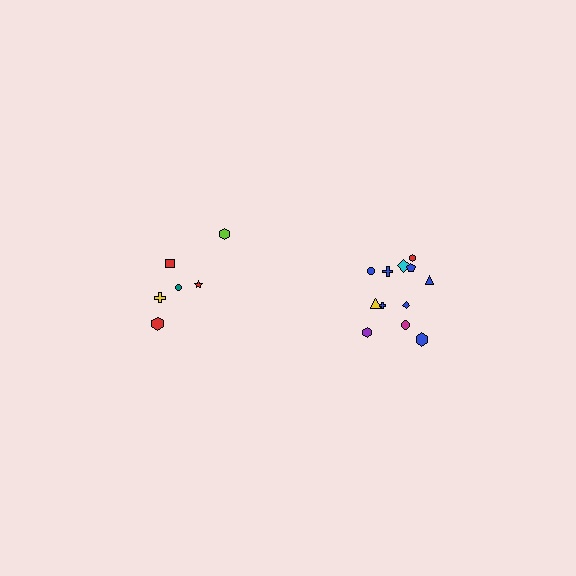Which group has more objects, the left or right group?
The right group.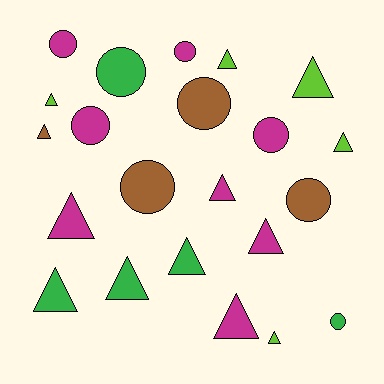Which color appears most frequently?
Magenta, with 8 objects.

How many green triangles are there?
There are 3 green triangles.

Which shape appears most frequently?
Triangle, with 13 objects.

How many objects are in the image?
There are 22 objects.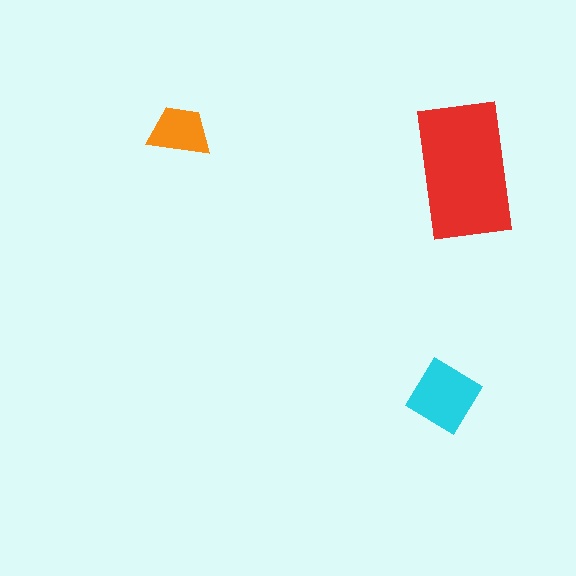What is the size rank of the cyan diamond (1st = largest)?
2nd.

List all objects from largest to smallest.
The red rectangle, the cyan diamond, the orange trapezoid.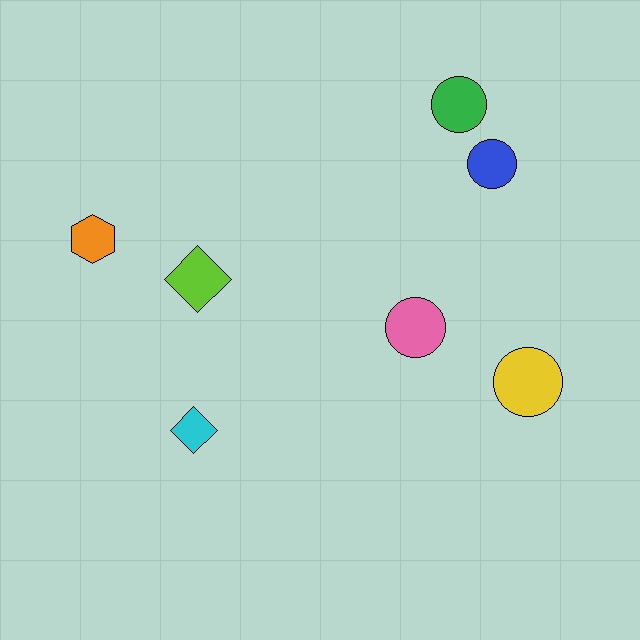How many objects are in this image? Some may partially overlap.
There are 7 objects.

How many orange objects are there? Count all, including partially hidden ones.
There is 1 orange object.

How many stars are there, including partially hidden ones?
There are no stars.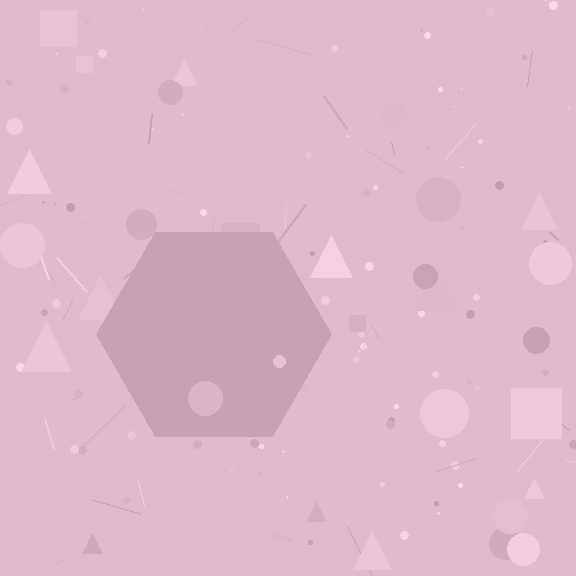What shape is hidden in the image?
A hexagon is hidden in the image.